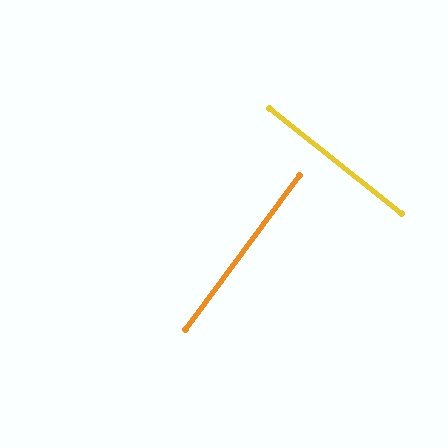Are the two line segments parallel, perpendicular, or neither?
Perpendicular — they meet at approximately 88°.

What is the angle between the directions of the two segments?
Approximately 88 degrees.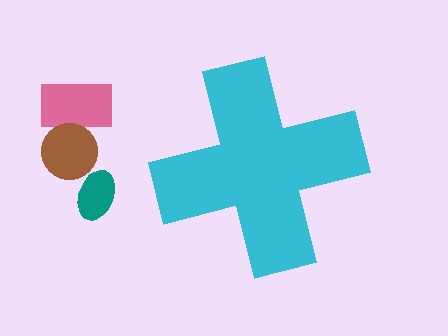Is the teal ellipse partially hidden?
No, the teal ellipse is fully visible.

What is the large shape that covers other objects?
A cyan cross.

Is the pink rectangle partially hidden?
No, the pink rectangle is fully visible.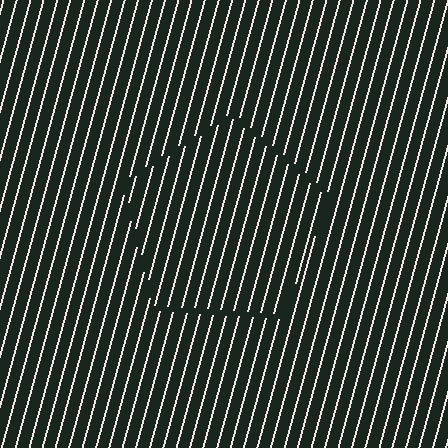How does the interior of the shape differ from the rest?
The interior of the shape contains the same grating, shifted by half a period — the contour is defined by the phase discontinuity where line-ends from the inner and outer gratings abut.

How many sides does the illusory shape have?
5 sides — the line-ends trace a pentagon.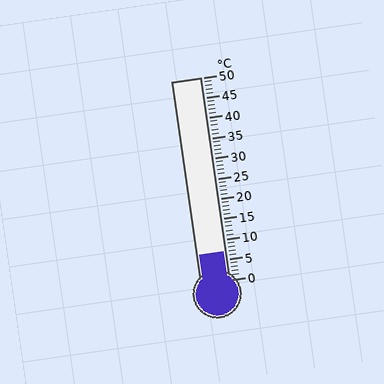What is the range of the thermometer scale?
The thermometer scale ranges from 0°C to 50°C.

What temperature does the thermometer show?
The thermometer shows approximately 7°C.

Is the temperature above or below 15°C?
The temperature is below 15°C.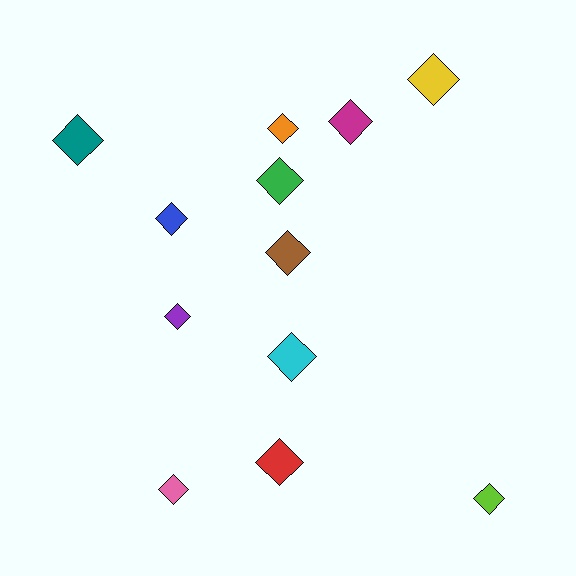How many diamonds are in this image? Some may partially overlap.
There are 12 diamonds.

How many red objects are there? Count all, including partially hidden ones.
There is 1 red object.